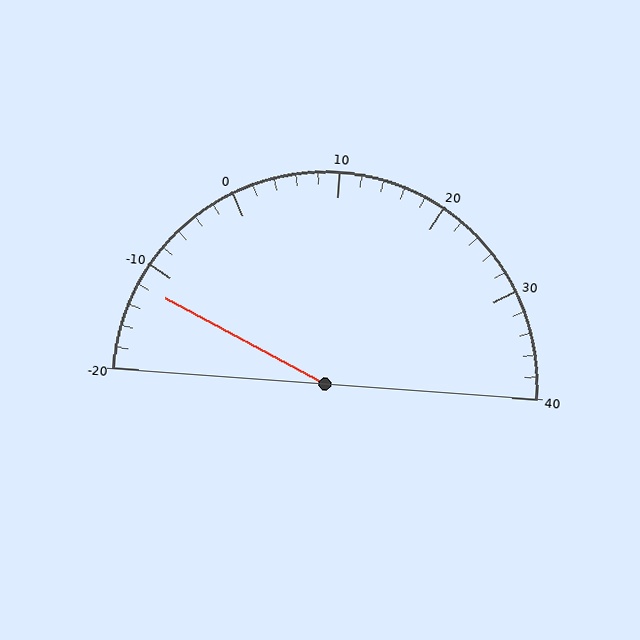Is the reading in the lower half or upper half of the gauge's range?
The reading is in the lower half of the range (-20 to 40).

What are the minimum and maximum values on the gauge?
The gauge ranges from -20 to 40.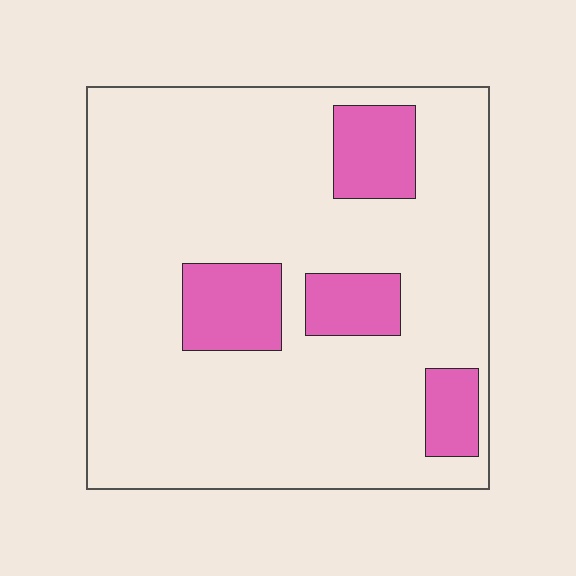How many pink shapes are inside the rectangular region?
4.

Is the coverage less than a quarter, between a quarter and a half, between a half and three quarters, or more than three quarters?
Less than a quarter.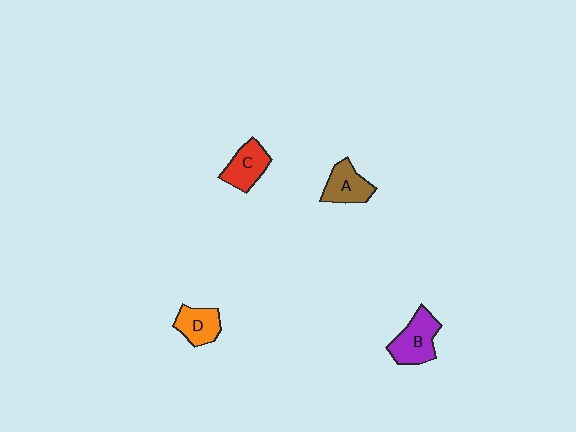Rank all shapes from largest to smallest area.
From largest to smallest: B (purple), C (red), A (brown), D (orange).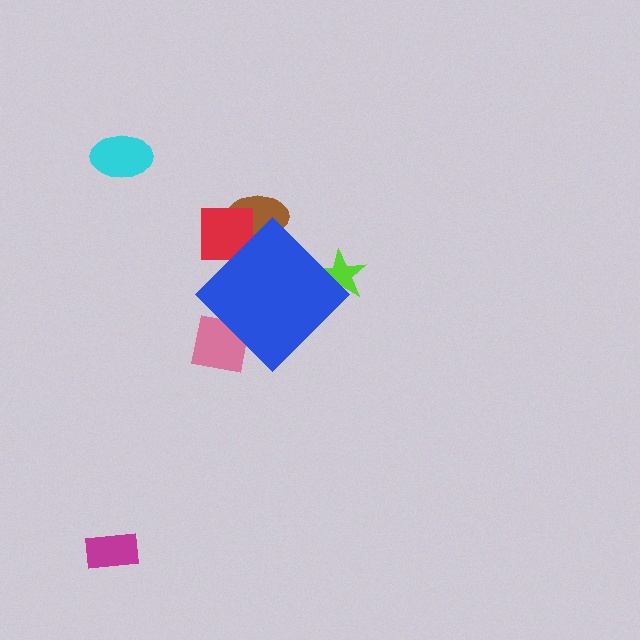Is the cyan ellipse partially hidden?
No, the cyan ellipse is fully visible.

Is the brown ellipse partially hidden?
Yes, the brown ellipse is partially hidden behind the blue diamond.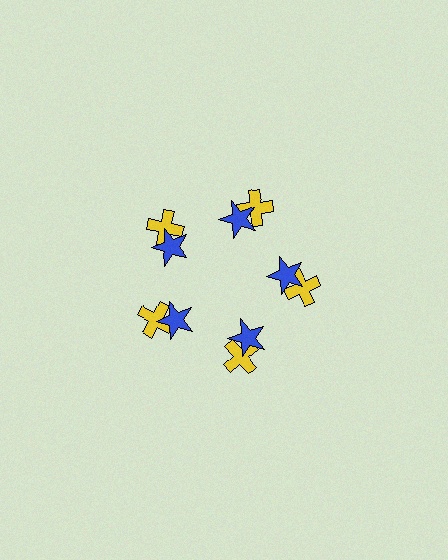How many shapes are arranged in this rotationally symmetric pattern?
There are 10 shapes, arranged in 5 groups of 2.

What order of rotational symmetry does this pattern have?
This pattern has 5-fold rotational symmetry.